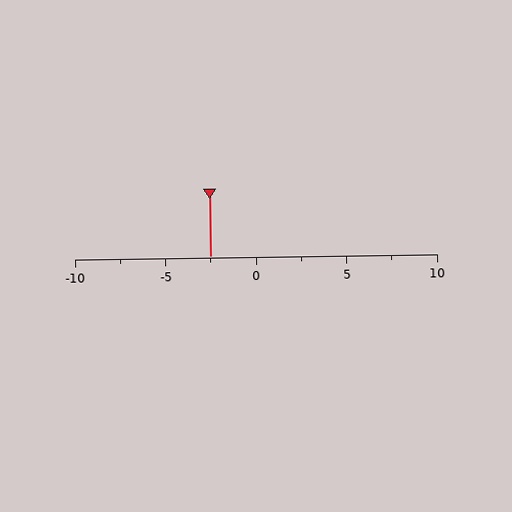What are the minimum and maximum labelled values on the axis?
The axis runs from -10 to 10.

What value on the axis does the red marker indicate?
The marker indicates approximately -2.5.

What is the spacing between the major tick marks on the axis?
The major ticks are spaced 5 apart.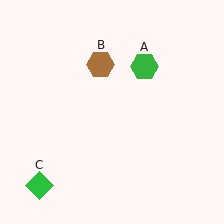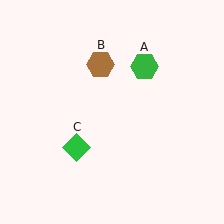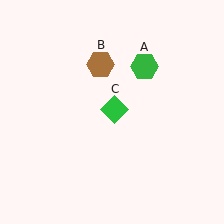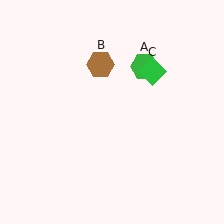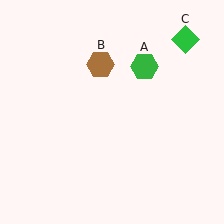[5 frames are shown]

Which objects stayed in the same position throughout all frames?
Green hexagon (object A) and brown hexagon (object B) remained stationary.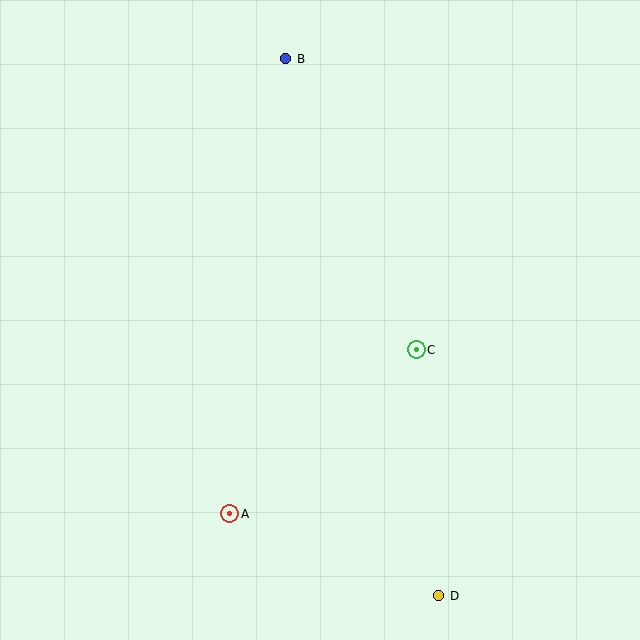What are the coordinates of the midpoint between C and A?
The midpoint between C and A is at (323, 432).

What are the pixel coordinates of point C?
Point C is at (416, 350).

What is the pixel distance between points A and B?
The distance between A and B is 459 pixels.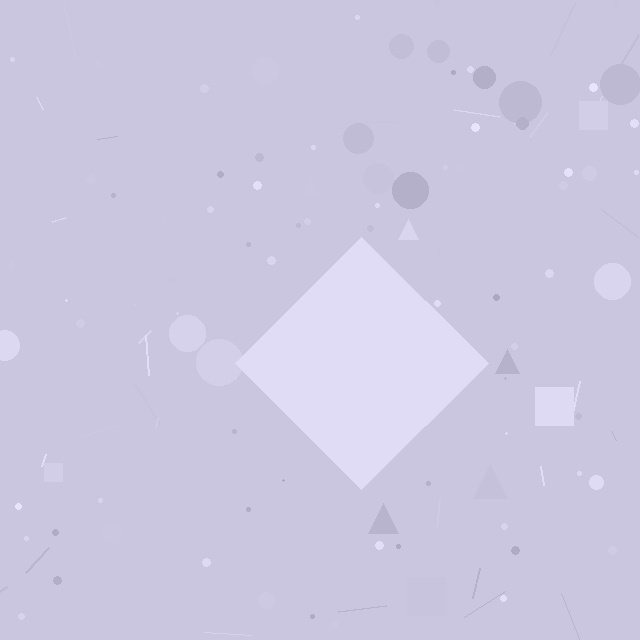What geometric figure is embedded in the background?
A diamond is embedded in the background.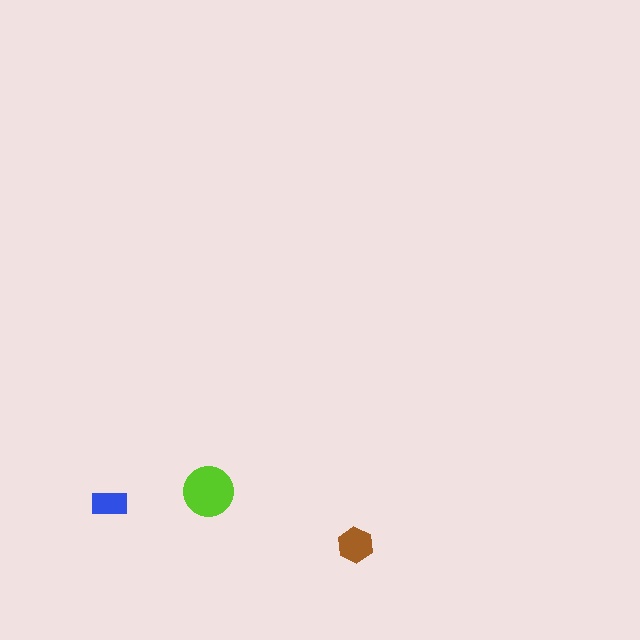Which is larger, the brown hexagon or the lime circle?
The lime circle.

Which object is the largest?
The lime circle.